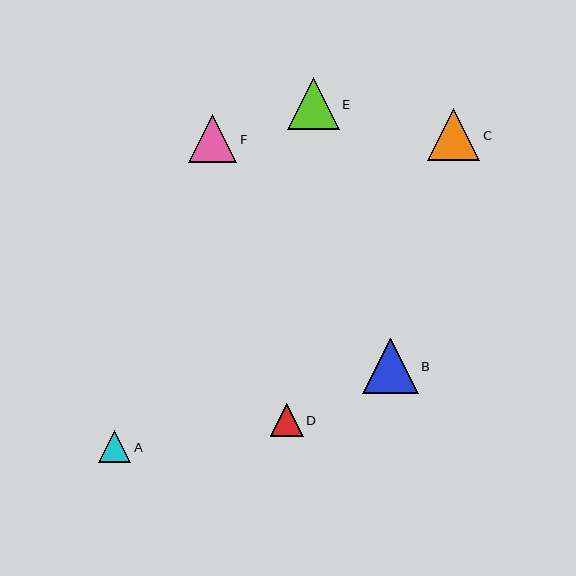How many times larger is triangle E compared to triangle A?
Triangle E is approximately 1.6 times the size of triangle A.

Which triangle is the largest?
Triangle B is the largest with a size of approximately 55 pixels.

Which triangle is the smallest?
Triangle A is the smallest with a size of approximately 32 pixels.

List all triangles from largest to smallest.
From largest to smallest: B, E, C, F, D, A.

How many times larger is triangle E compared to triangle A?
Triangle E is approximately 1.6 times the size of triangle A.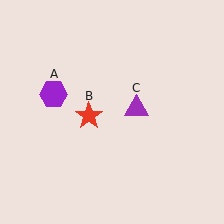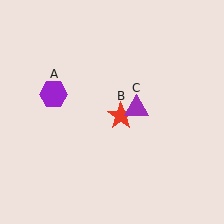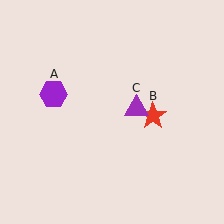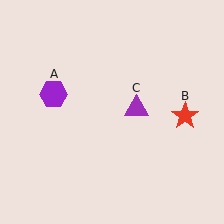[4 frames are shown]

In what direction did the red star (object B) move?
The red star (object B) moved right.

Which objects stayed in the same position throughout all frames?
Purple hexagon (object A) and purple triangle (object C) remained stationary.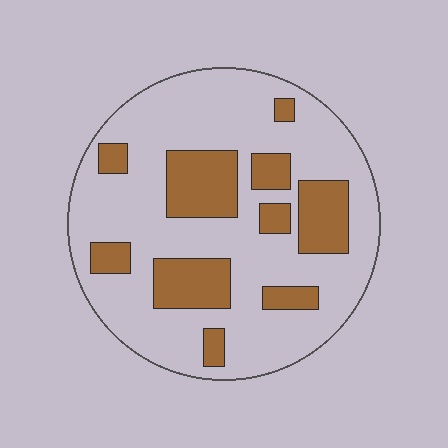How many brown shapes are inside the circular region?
10.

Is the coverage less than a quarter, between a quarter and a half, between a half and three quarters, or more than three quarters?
Between a quarter and a half.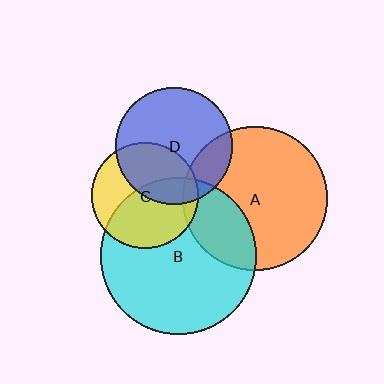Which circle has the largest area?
Circle B (cyan).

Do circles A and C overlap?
Yes.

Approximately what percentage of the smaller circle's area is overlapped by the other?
Approximately 5%.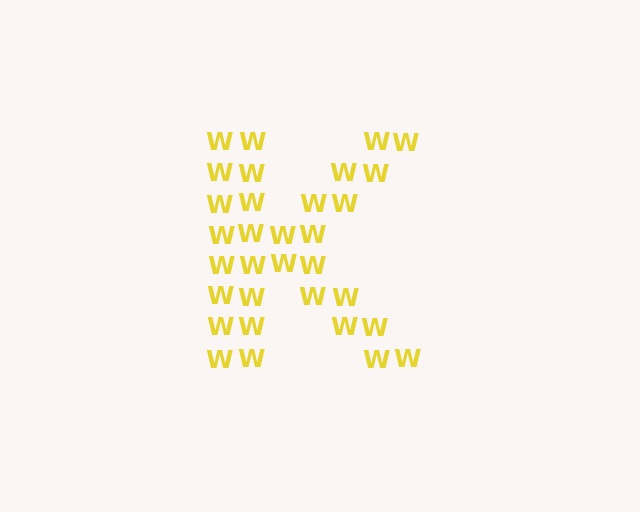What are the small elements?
The small elements are letter W's.